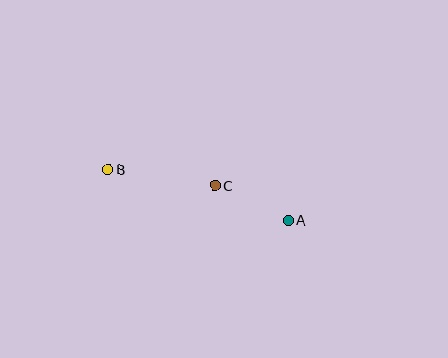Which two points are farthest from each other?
Points A and B are farthest from each other.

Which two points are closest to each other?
Points A and C are closest to each other.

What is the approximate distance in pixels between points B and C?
The distance between B and C is approximately 108 pixels.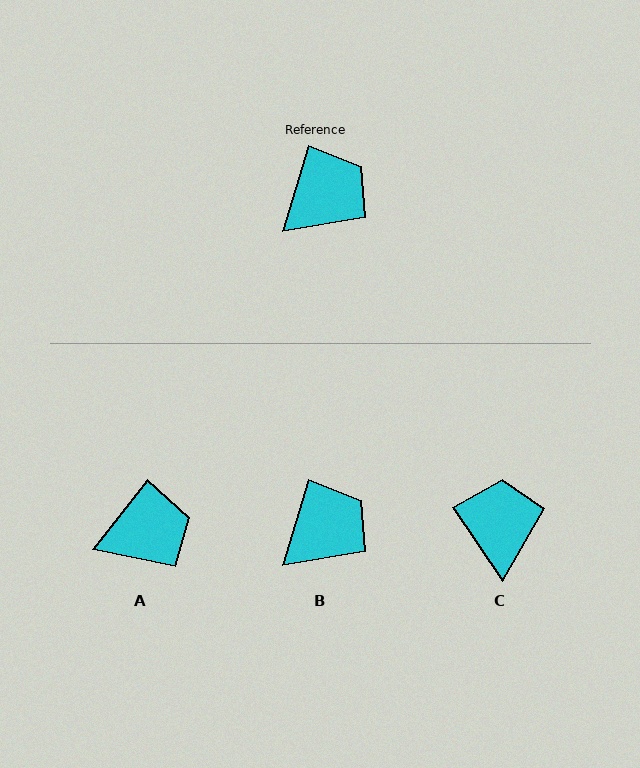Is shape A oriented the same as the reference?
No, it is off by about 21 degrees.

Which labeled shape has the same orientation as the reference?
B.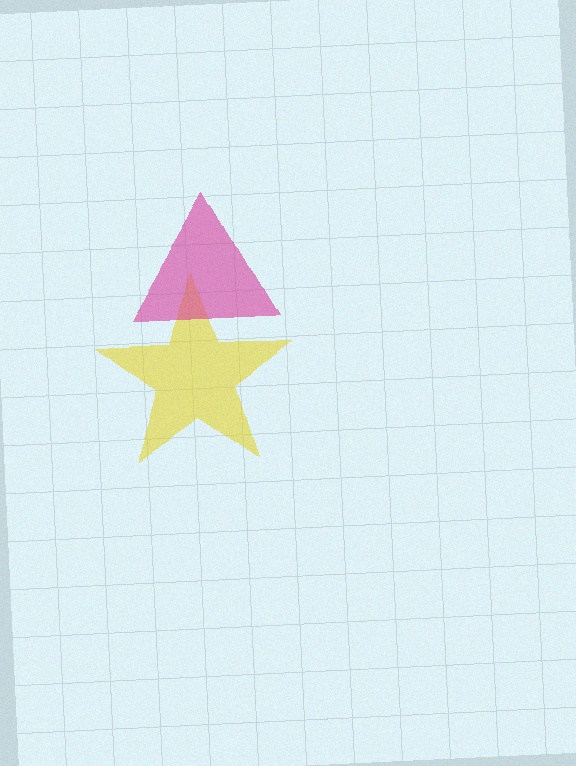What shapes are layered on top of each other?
The layered shapes are: a yellow star, a magenta triangle.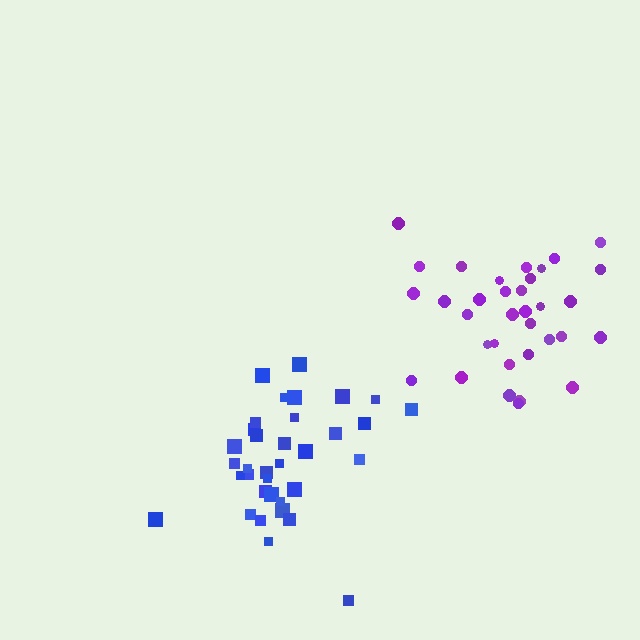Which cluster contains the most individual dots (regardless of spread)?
Blue (35).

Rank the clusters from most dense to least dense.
blue, purple.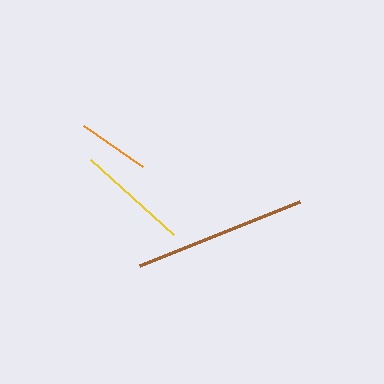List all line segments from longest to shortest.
From longest to shortest: brown, yellow, orange.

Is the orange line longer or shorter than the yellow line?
The yellow line is longer than the orange line.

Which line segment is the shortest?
The orange line is the shortest at approximately 72 pixels.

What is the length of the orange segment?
The orange segment is approximately 72 pixels long.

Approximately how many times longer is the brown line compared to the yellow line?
The brown line is approximately 1.6 times the length of the yellow line.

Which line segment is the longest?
The brown line is the longest at approximately 173 pixels.